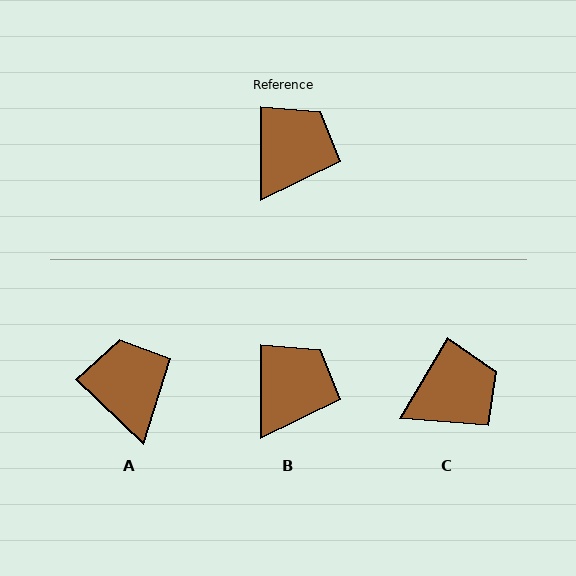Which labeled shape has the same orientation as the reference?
B.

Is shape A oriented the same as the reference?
No, it is off by about 47 degrees.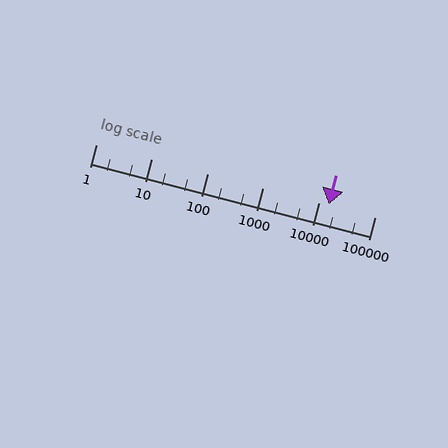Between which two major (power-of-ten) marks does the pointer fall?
The pointer is between 10000 and 100000.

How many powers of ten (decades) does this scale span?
The scale spans 5 decades, from 1 to 100000.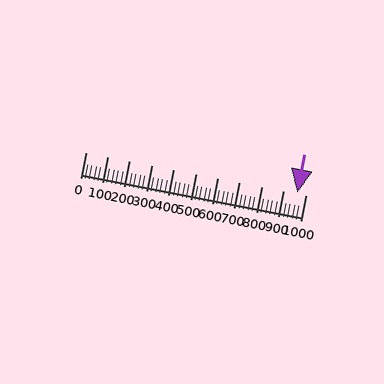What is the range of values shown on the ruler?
The ruler shows values from 0 to 1000.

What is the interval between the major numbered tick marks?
The major tick marks are spaced 100 units apart.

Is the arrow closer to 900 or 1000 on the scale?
The arrow is closer to 1000.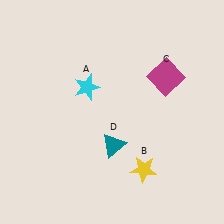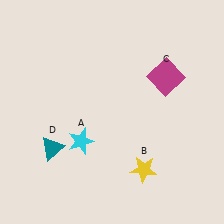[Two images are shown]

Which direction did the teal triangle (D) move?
The teal triangle (D) moved left.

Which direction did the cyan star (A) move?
The cyan star (A) moved down.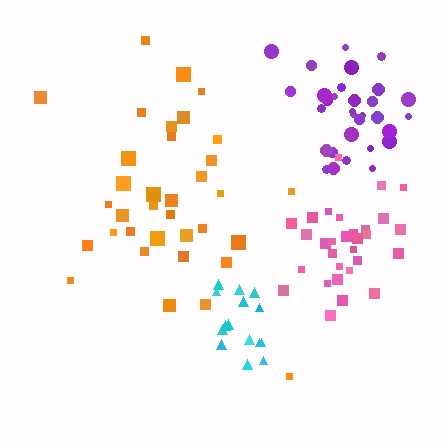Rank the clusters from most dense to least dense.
cyan, purple, pink, orange.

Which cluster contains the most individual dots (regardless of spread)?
Orange (35).